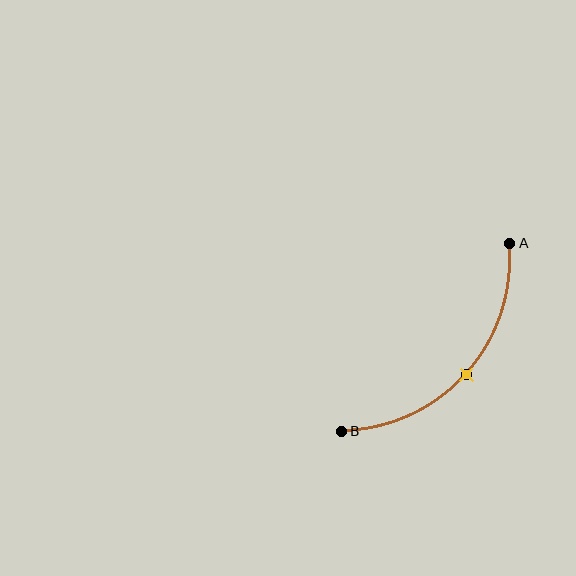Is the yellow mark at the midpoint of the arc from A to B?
Yes. The yellow mark lies on the arc at equal arc-length from both A and B — it is the arc midpoint.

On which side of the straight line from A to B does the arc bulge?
The arc bulges below and to the right of the straight line connecting A and B.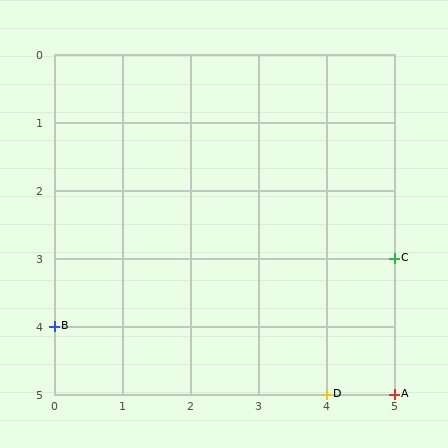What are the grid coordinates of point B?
Point B is at grid coordinates (0, 4).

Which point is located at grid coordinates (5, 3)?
Point C is at (5, 3).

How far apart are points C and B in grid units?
Points C and B are 5 columns and 1 row apart (about 5.1 grid units diagonally).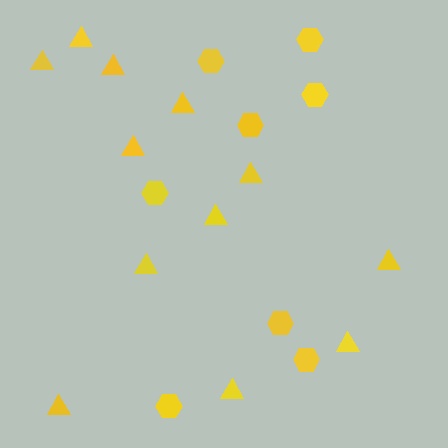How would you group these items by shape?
There are 2 groups: one group of triangles (12) and one group of hexagons (8).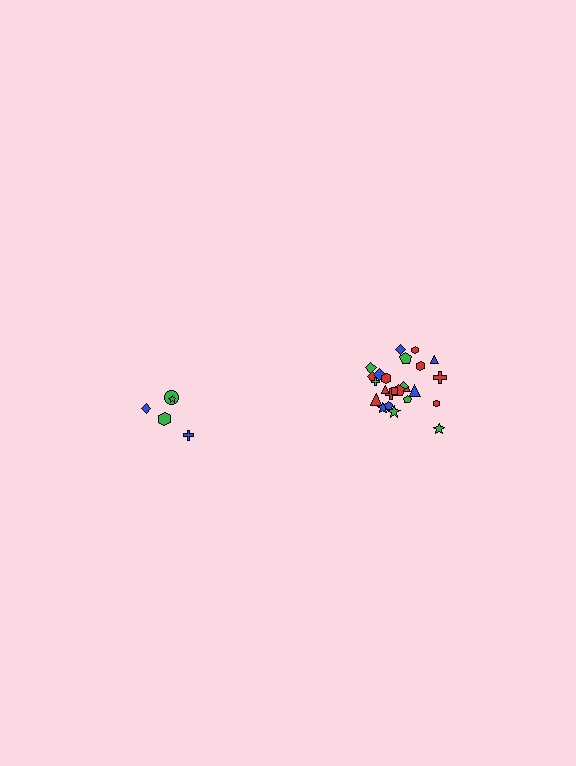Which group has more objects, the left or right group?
The right group.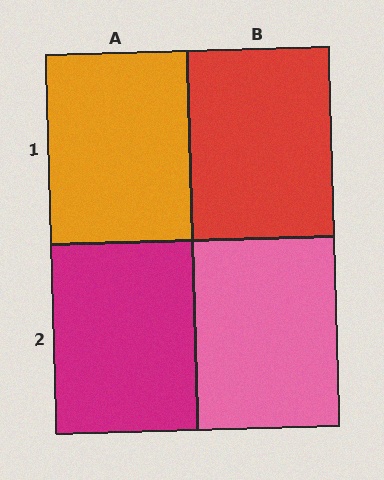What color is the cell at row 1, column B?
Red.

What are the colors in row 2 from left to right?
Magenta, pink.